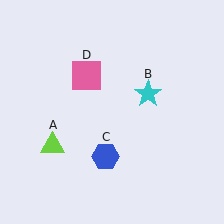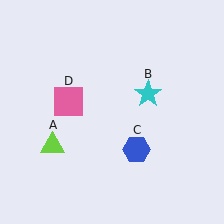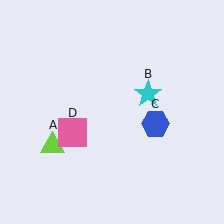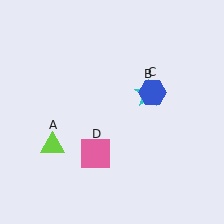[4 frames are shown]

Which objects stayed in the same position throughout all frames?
Lime triangle (object A) and cyan star (object B) remained stationary.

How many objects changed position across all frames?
2 objects changed position: blue hexagon (object C), pink square (object D).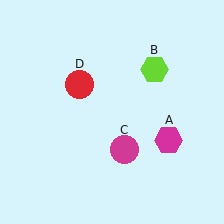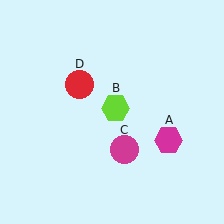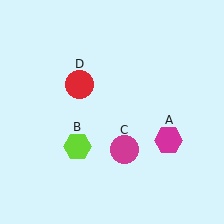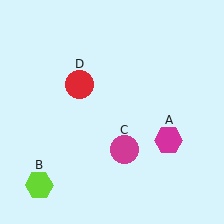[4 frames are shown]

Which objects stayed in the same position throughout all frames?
Magenta hexagon (object A) and magenta circle (object C) and red circle (object D) remained stationary.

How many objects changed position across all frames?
1 object changed position: lime hexagon (object B).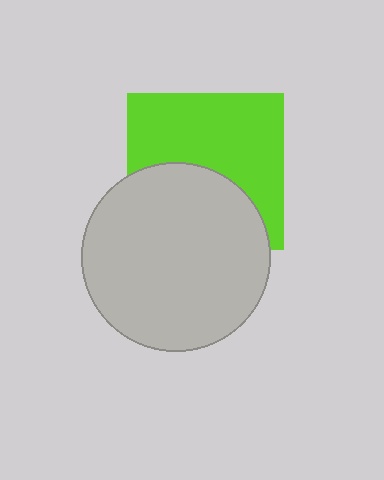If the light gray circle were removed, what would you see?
You would see the complete lime square.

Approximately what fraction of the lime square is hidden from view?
Roughly 43% of the lime square is hidden behind the light gray circle.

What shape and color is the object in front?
The object in front is a light gray circle.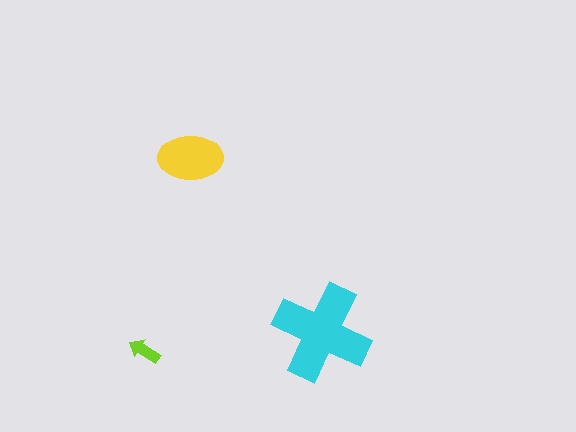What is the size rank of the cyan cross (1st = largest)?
1st.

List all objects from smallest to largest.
The lime arrow, the yellow ellipse, the cyan cross.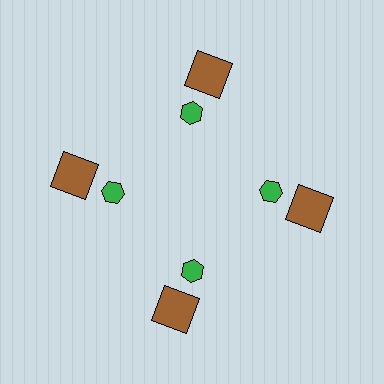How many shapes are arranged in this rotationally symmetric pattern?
There are 8 shapes, arranged in 4 groups of 2.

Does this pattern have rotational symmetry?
Yes, this pattern has 4-fold rotational symmetry. It looks the same after rotating 90 degrees around the center.